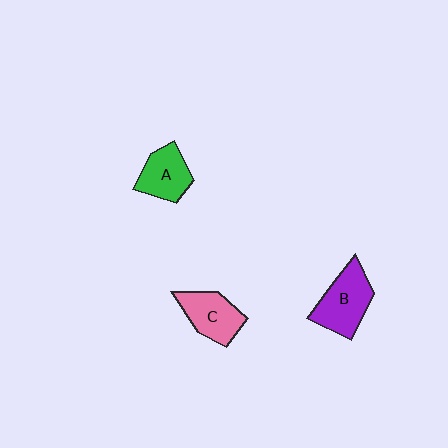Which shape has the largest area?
Shape B (purple).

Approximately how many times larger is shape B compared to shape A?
Approximately 1.3 times.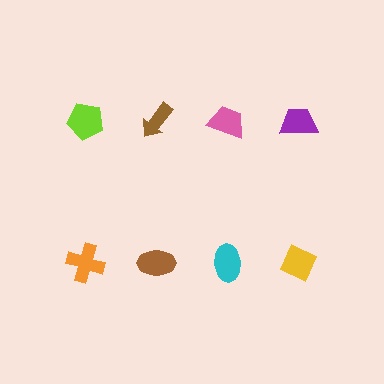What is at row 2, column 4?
A yellow diamond.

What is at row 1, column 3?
A pink trapezoid.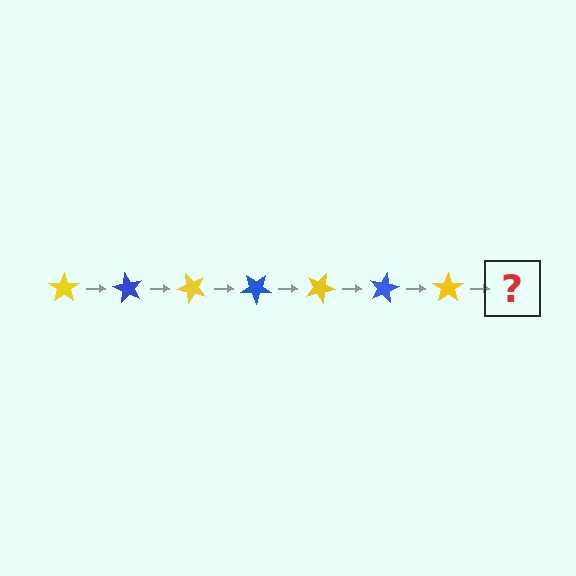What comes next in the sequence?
The next element should be a blue star, rotated 420 degrees from the start.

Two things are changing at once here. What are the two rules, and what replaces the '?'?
The two rules are that it rotates 60 degrees each step and the color cycles through yellow and blue. The '?' should be a blue star, rotated 420 degrees from the start.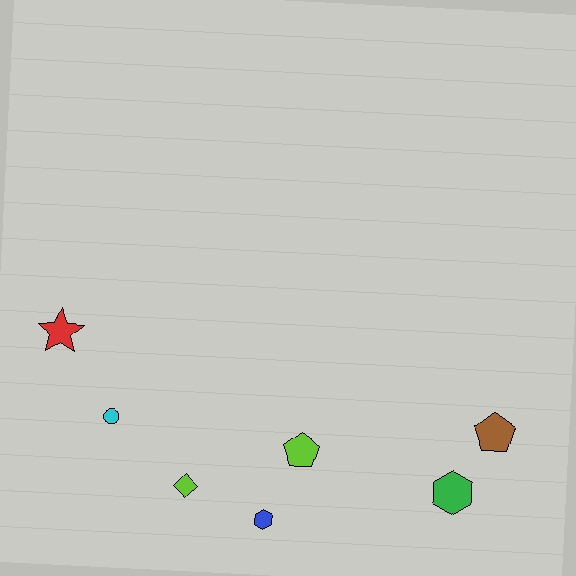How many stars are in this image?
There is 1 star.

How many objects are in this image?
There are 7 objects.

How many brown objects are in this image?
There is 1 brown object.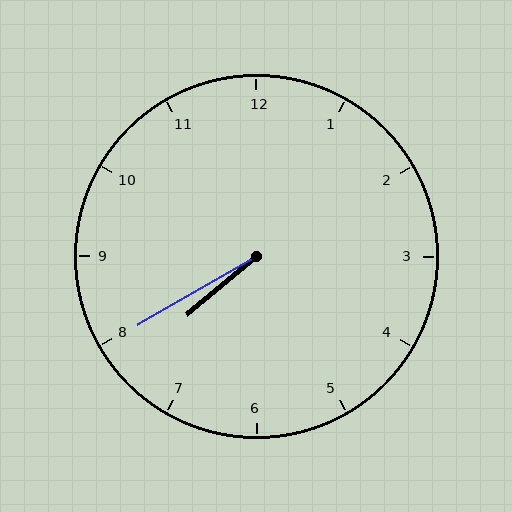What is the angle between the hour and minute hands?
Approximately 10 degrees.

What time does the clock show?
7:40.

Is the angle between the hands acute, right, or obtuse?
It is acute.